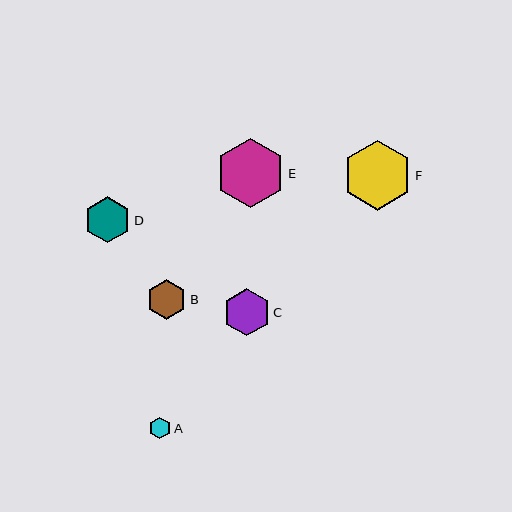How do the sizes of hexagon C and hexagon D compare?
Hexagon C and hexagon D are approximately the same size.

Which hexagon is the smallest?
Hexagon A is the smallest with a size of approximately 21 pixels.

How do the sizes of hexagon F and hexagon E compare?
Hexagon F and hexagon E are approximately the same size.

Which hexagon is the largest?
Hexagon F is the largest with a size of approximately 70 pixels.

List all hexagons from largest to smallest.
From largest to smallest: F, E, C, D, B, A.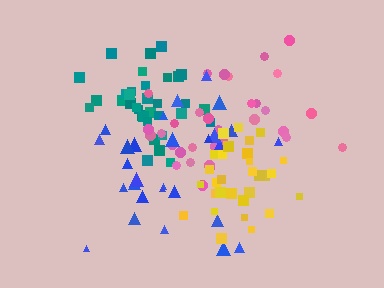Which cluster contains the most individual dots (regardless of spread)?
Teal (34).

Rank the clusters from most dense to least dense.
yellow, teal, pink, blue.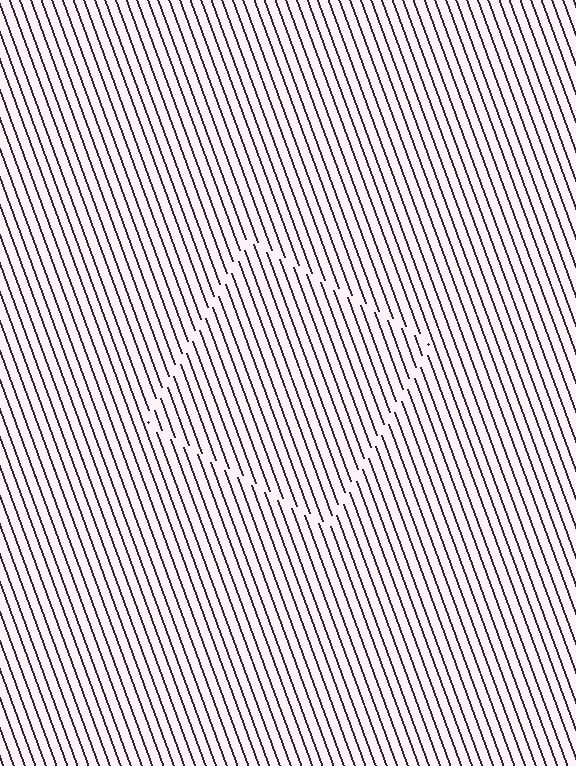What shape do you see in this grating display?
An illusory square. The interior of the shape contains the same grating, shifted by half a period — the contour is defined by the phase discontinuity where line-ends from the inner and outer gratings abut.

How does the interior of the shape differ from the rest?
The interior of the shape contains the same grating, shifted by half a period — the contour is defined by the phase discontinuity where line-ends from the inner and outer gratings abut.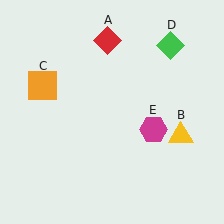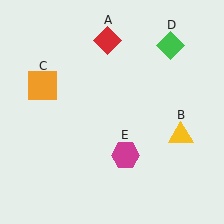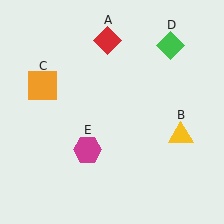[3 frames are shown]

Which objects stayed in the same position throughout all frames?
Red diamond (object A) and yellow triangle (object B) and orange square (object C) and green diamond (object D) remained stationary.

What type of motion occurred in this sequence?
The magenta hexagon (object E) rotated clockwise around the center of the scene.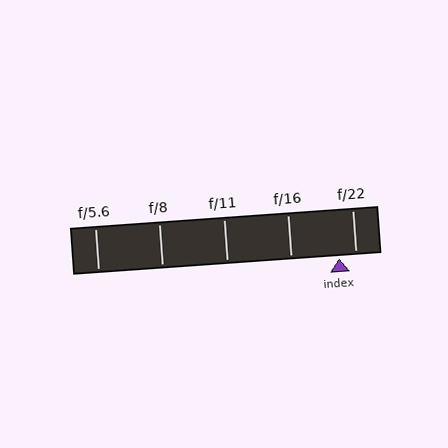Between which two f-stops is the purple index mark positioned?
The index mark is between f/16 and f/22.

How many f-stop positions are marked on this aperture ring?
There are 5 f-stop positions marked.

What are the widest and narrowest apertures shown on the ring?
The widest aperture shown is f/5.6 and the narrowest is f/22.